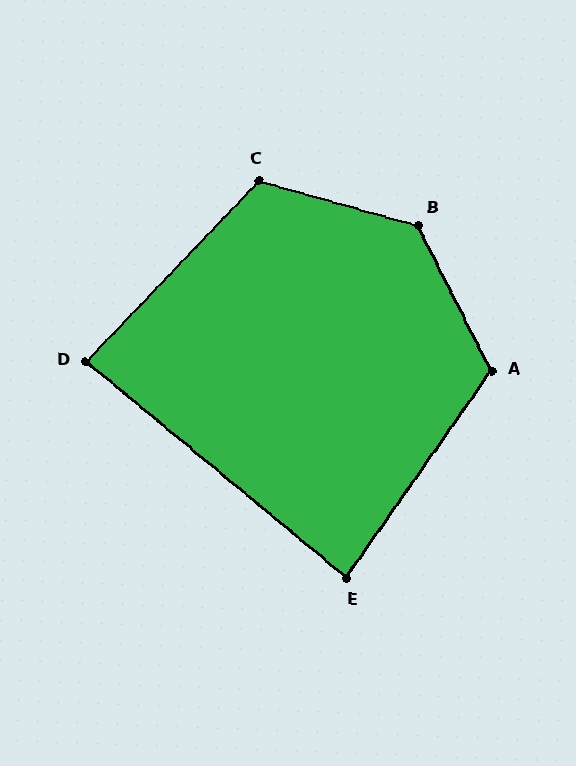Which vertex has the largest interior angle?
B, at approximately 133 degrees.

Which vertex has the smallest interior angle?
E, at approximately 85 degrees.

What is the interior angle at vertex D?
Approximately 86 degrees (approximately right).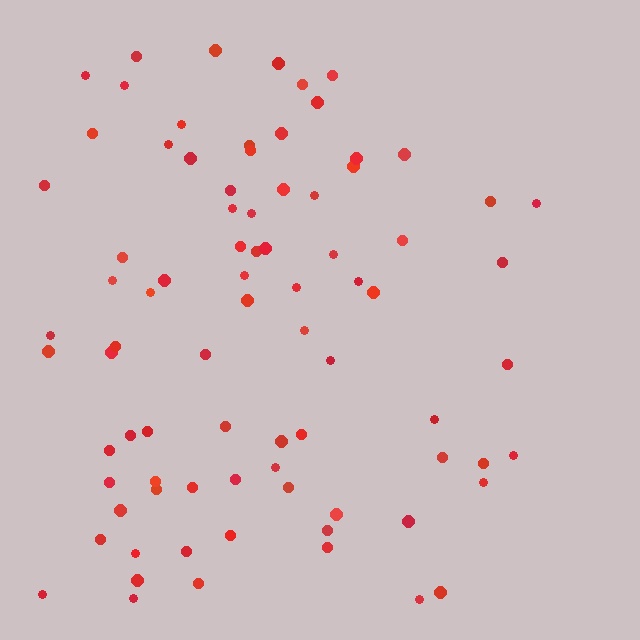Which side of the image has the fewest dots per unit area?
The right.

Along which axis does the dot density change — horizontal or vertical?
Horizontal.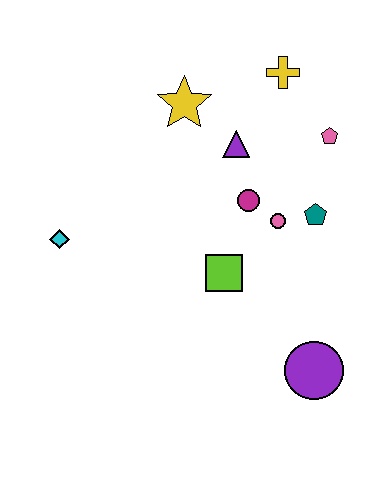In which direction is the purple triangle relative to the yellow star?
The purple triangle is to the right of the yellow star.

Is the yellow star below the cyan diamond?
No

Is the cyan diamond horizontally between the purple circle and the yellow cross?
No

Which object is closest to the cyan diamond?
The lime square is closest to the cyan diamond.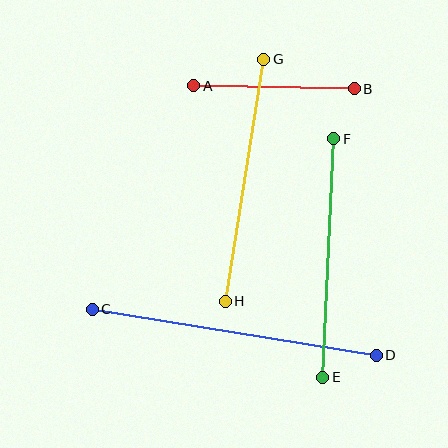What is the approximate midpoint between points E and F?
The midpoint is at approximately (328, 258) pixels.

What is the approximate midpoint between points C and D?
The midpoint is at approximately (234, 332) pixels.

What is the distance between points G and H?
The distance is approximately 245 pixels.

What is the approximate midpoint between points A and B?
The midpoint is at approximately (274, 87) pixels.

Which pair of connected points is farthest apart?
Points C and D are farthest apart.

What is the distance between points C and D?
The distance is approximately 288 pixels.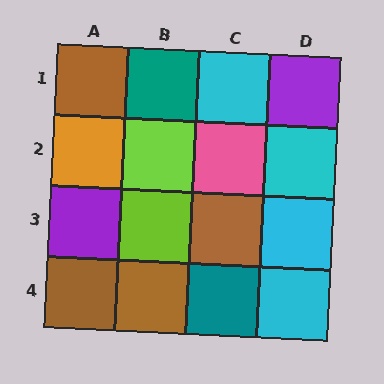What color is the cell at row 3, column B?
Lime.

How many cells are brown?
4 cells are brown.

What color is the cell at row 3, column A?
Purple.